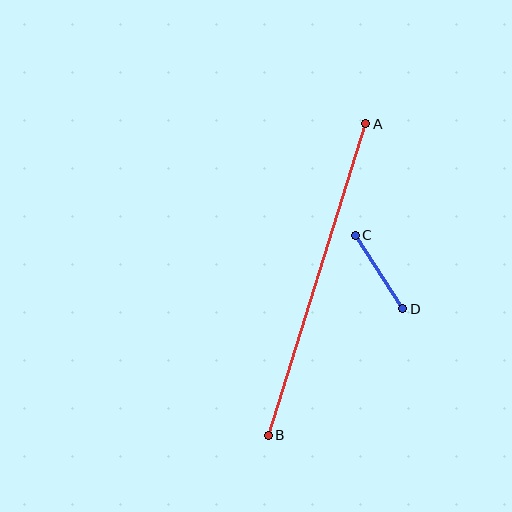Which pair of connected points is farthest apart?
Points A and B are farthest apart.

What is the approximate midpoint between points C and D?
The midpoint is at approximately (379, 272) pixels.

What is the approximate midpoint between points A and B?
The midpoint is at approximately (317, 280) pixels.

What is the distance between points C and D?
The distance is approximately 87 pixels.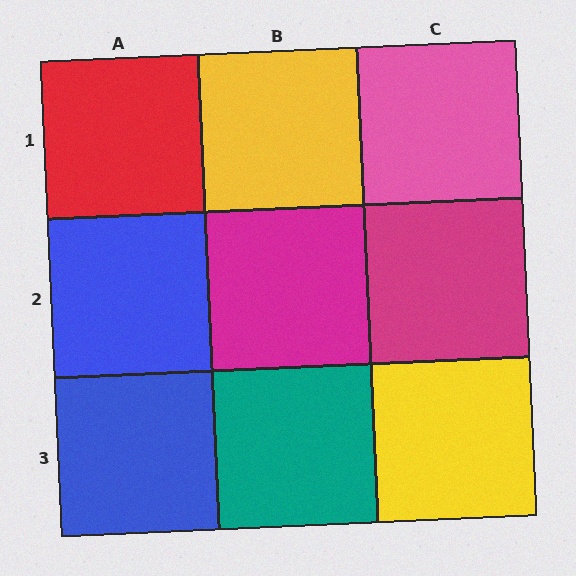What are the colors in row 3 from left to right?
Blue, teal, yellow.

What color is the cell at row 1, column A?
Red.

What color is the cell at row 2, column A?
Blue.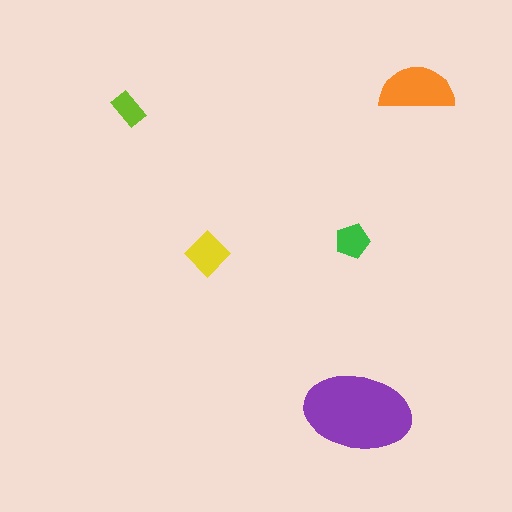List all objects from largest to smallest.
The purple ellipse, the orange semicircle, the yellow diamond, the green pentagon, the lime rectangle.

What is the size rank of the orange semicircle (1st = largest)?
2nd.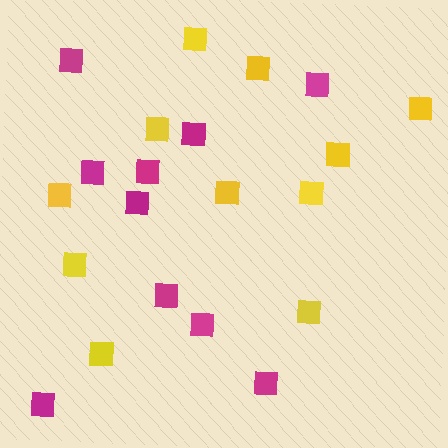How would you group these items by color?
There are 2 groups: one group of yellow squares (11) and one group of magenta squares (10).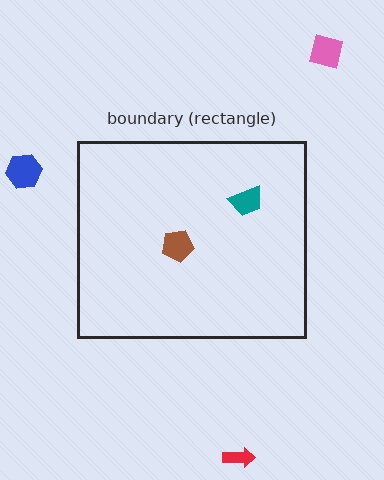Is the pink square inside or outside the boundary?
Outside.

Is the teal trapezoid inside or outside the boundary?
Inside.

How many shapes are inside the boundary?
2 inside, 3 outside.